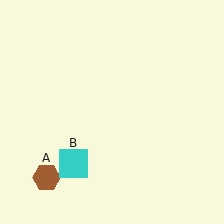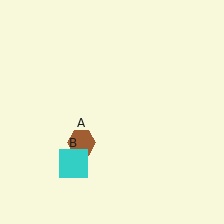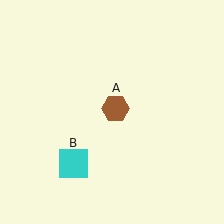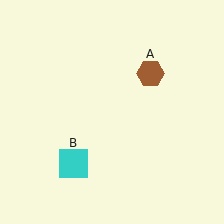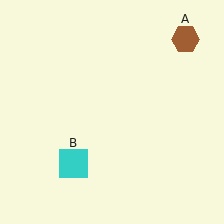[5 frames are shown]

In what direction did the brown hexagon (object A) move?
The brown hexagon (object A) moved up and to the right.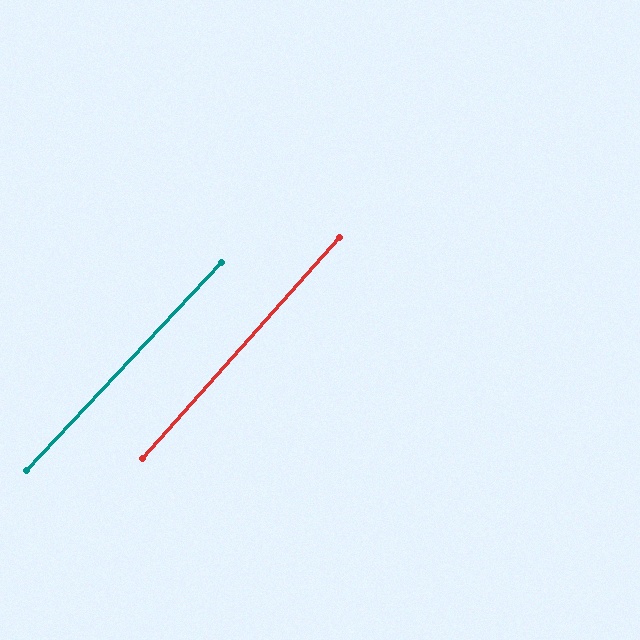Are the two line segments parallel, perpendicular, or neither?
Parallel — their directions differ by only 1.5°.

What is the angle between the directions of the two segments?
Approximately 2 degrees.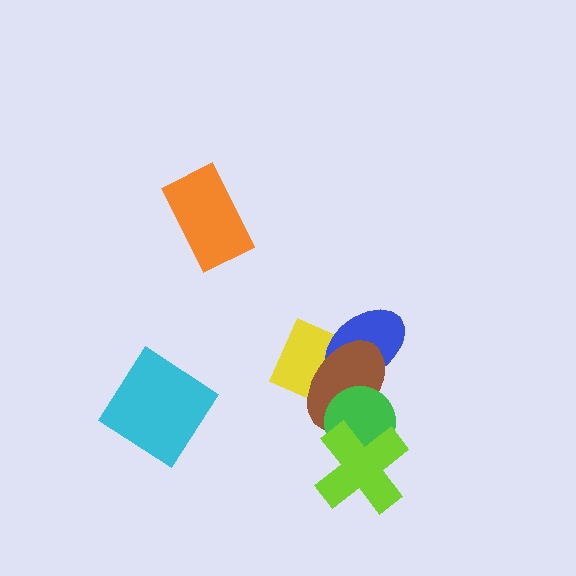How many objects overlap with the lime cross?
2 objects overlap with the lime cross.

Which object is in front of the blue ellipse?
The brown ellipse is in front of the blue ellipse.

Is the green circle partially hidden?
Yes, it is partially covered by another shape.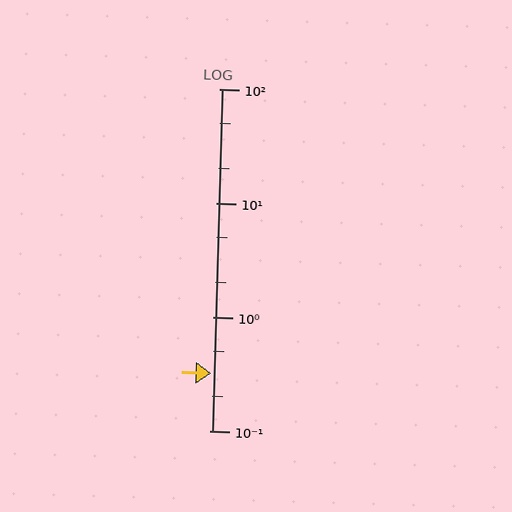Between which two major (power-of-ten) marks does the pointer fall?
The pointer is between 0.1 and 1.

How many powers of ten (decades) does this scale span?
The scale spans 3 decades, from 0.1 to 100.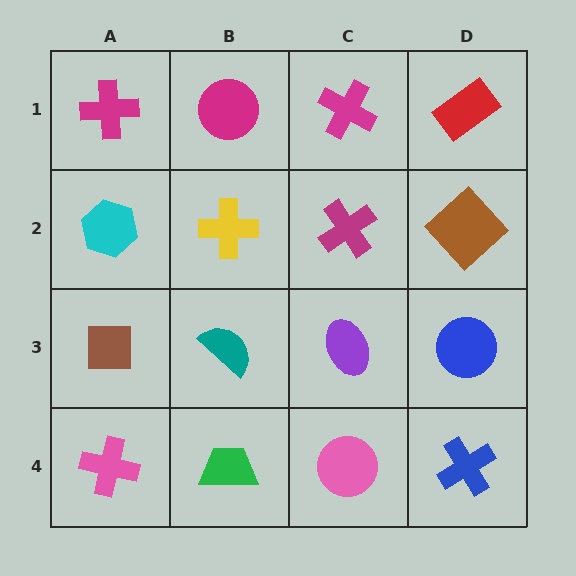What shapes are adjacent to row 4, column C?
A purple ellipse (row 3, column C), a green trapezoid (row 4, column B), a blue cross (row 4, column D).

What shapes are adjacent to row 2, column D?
A red rectangle (row 1, column D), a blue circle (row 3, column D), a magenta cross (row 2, column C).